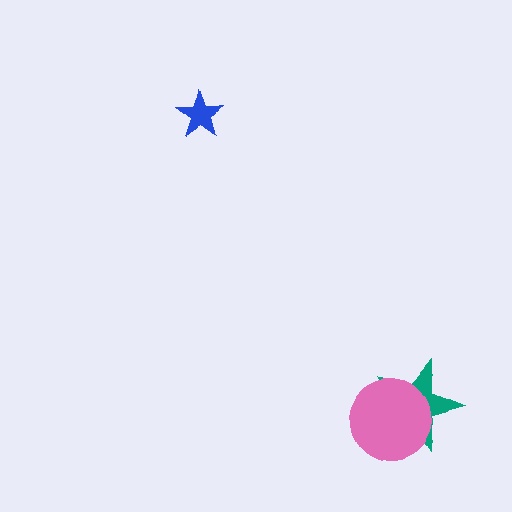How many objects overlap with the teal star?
1 object overlaps with the teal star.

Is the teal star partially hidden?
Yes, it is partially covered by another shape.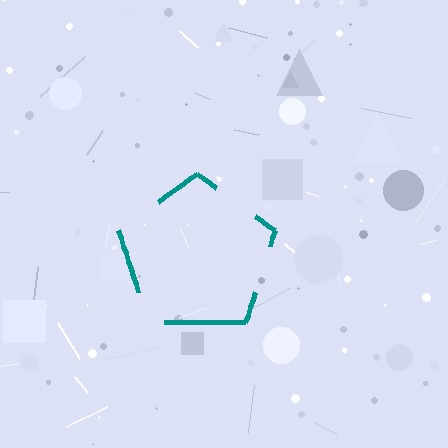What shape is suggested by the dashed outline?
The dashed outline suggests a pentagon.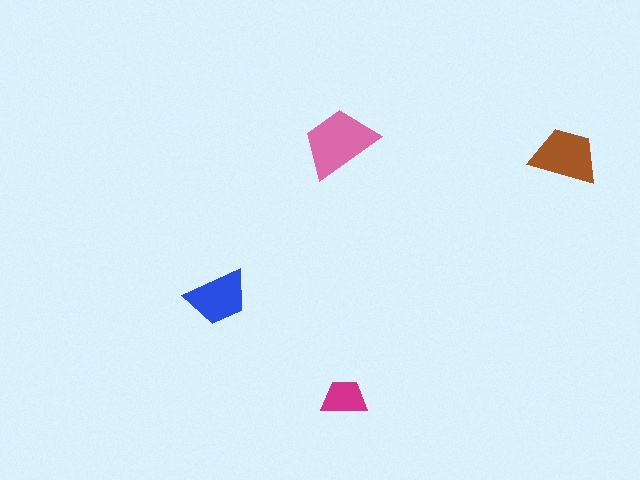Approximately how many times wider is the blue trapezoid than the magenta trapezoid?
About 1.5 times wider.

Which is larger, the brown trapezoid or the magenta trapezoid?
The brown one.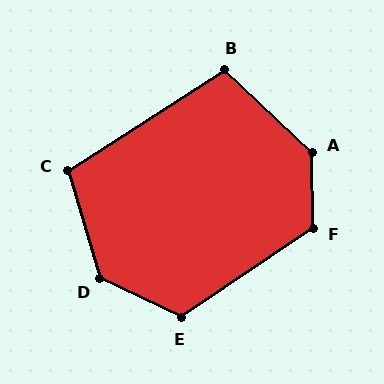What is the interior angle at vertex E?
Approximately 120 degrees (obtuse).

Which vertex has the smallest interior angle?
B, at approximately 104 degrees.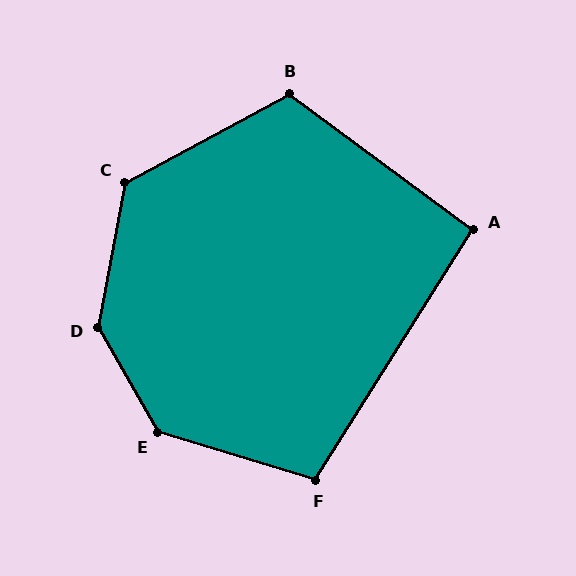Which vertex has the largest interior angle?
D, at approximately 140 degrees.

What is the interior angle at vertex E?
Approximately 137 degrees (obtuse).